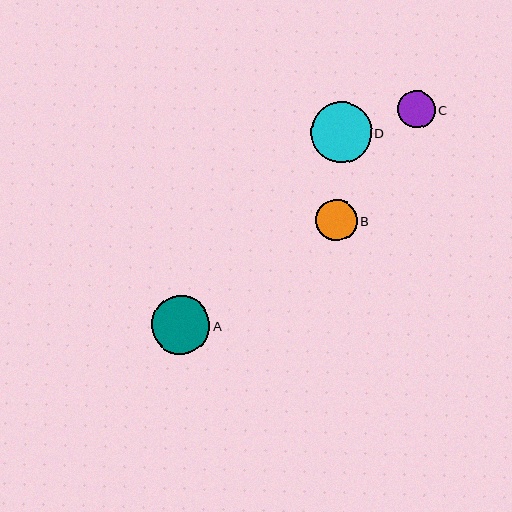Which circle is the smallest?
Circle C is the smallest with a size of approximately 37 pixels.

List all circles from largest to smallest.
From largest to smallest: D, A, B, C.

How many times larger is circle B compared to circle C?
Circle B is approximately 1.1 times the size of circle C.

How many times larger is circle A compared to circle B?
Circle A is approximately 1.4 times the size of circle B.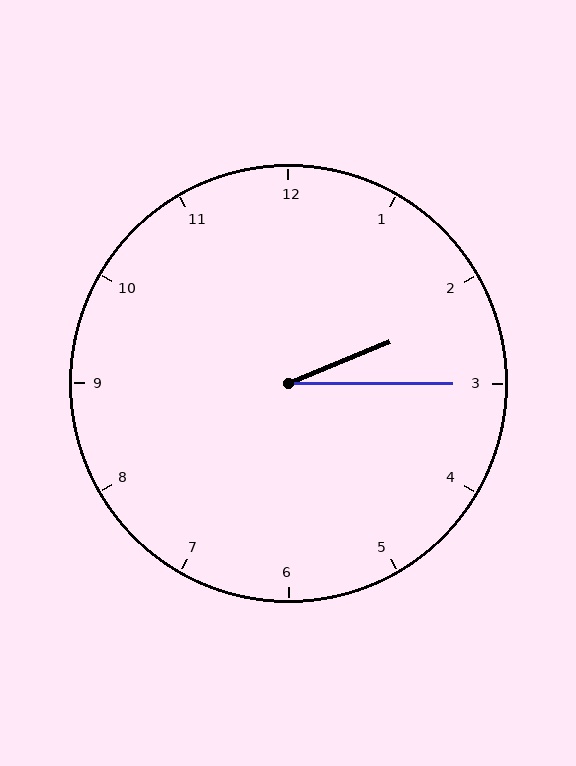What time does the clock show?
2:15.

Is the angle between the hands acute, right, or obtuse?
It is acute.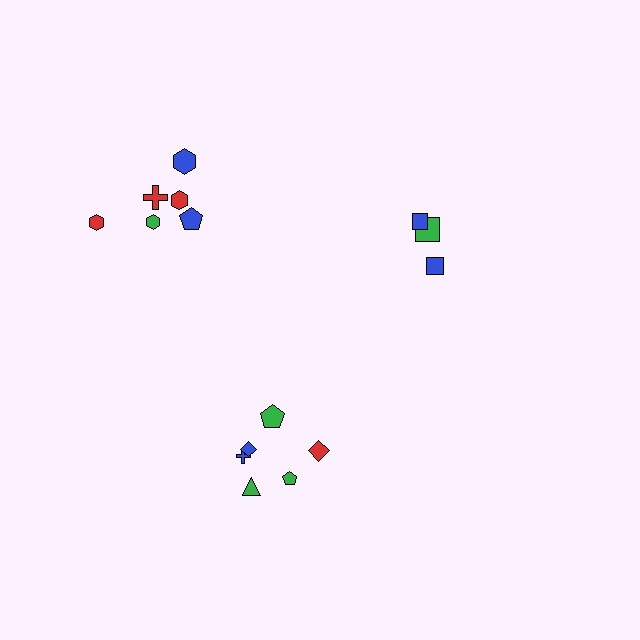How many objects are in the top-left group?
There are 6 objects.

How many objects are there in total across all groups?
There are 15 objects.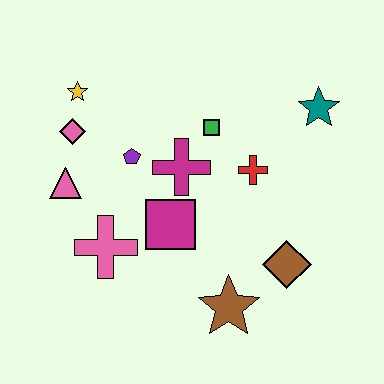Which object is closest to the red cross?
The green square is closest to the red cross.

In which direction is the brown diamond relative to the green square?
The brown diamond is below the green square.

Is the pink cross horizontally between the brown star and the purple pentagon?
No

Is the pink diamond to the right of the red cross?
No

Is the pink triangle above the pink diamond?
No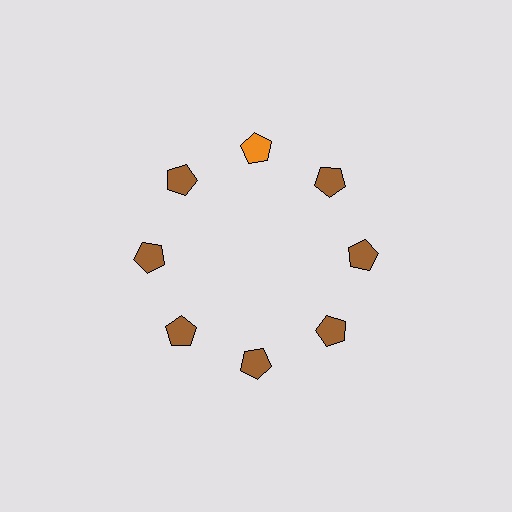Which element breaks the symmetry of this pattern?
The orange pentagon at roughly the 12 o'clock position breaks the symmetry. All other shapes are brown pentagons.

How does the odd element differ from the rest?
It has a different color: orange instead of brown.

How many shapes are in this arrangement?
There are 8 shapes arranged in a ring pattern.